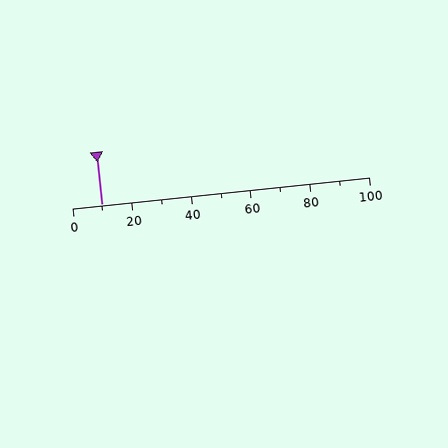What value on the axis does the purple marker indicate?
The marker indicates approximately 10.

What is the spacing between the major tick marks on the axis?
The major ticks are spaced 20 apart.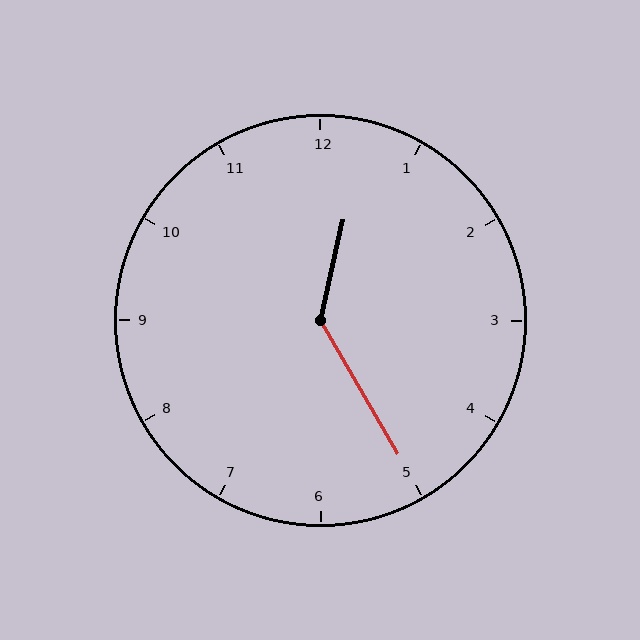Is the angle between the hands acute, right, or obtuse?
It is obtuse.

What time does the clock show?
12:25.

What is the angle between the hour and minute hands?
Approximately 138 degrees.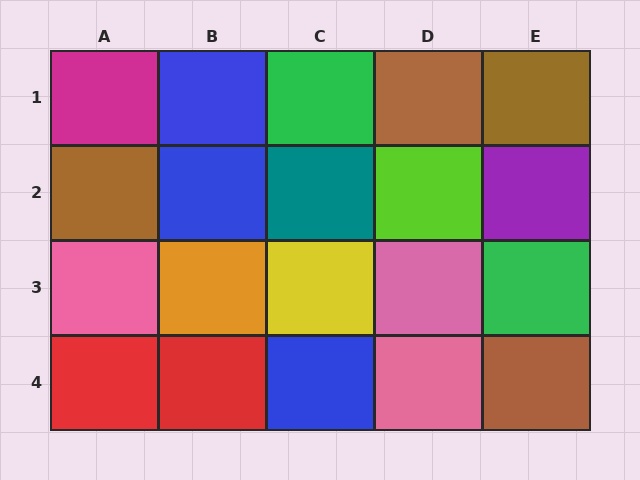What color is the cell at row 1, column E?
Brown.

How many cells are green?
2 cells are green.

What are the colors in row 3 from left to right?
Pink, orange, yellow, pink, green.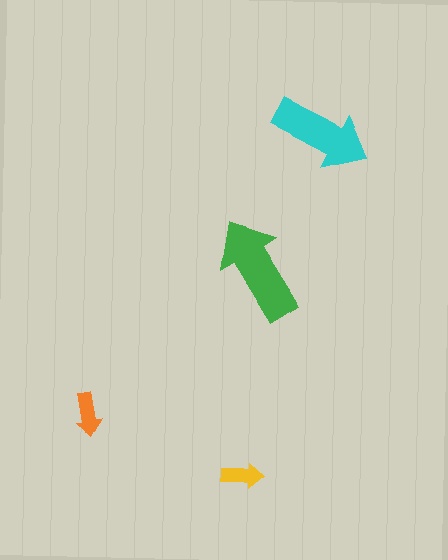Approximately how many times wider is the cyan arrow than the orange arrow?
About 2.5 times wider.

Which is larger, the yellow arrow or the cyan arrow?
The cyan one.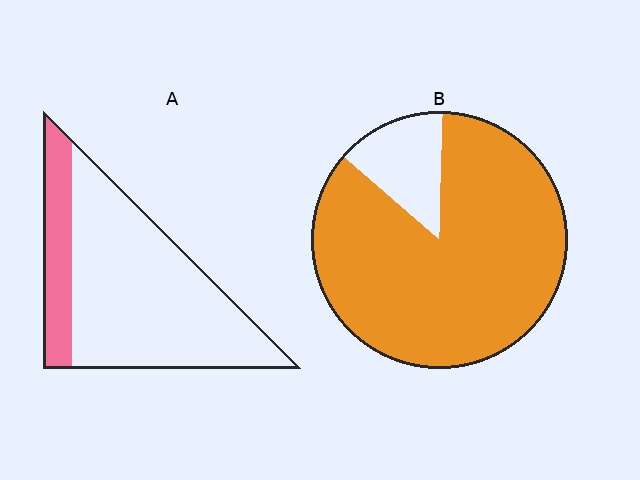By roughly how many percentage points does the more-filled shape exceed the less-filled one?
By roughly 65 percentage points (B over A).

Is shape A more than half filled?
No.